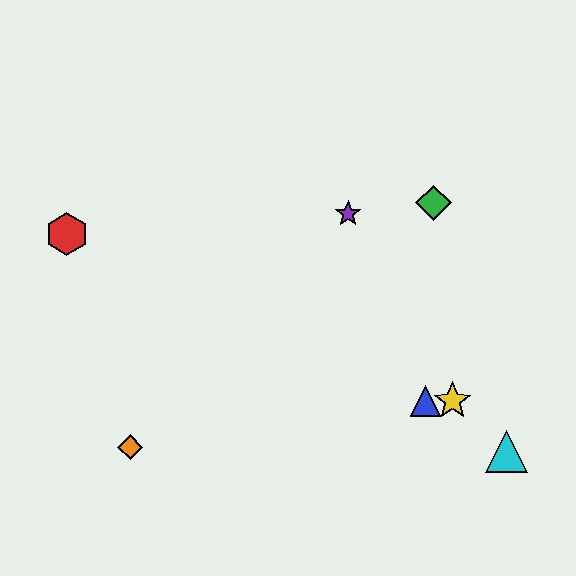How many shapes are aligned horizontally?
2 shapes (the blue triangle, the yellow star) are aligned horizontally.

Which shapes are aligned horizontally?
The blue triangle, the yellow star are aligned horizontally.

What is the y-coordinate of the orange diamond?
The orange diamond is at y≈447.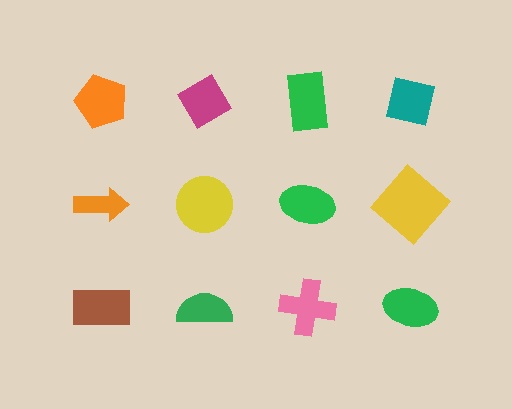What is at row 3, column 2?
A green semicircle.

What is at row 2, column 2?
A yellow circle.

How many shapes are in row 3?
4 shapes.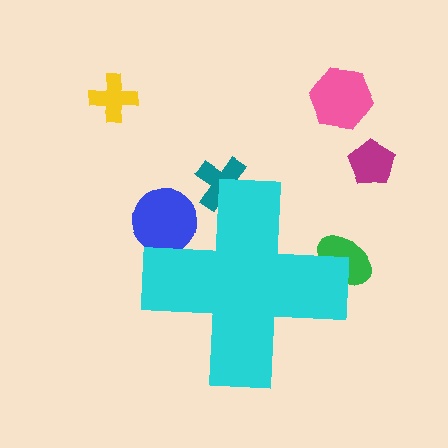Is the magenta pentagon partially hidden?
No, the magenta pentagon is fully visible.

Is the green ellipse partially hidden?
Yes, the green ellipse is partially hidden behind the cyan cross.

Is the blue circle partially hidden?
Yes, the blue circle is partially hidden behind the cyan cross.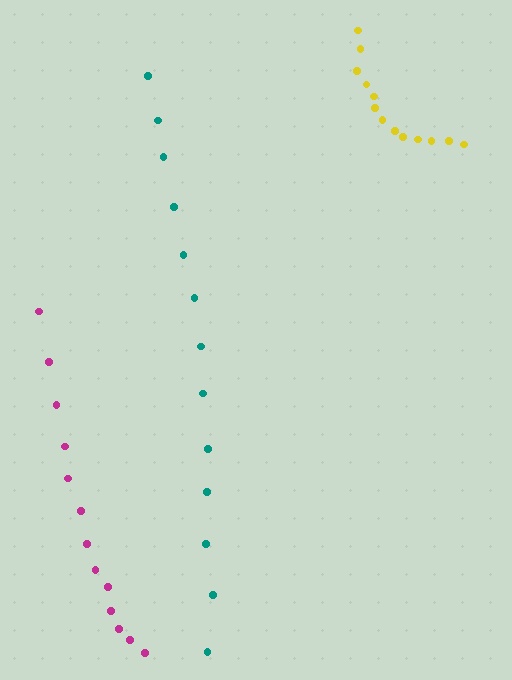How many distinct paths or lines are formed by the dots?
There are 3 distinct paths.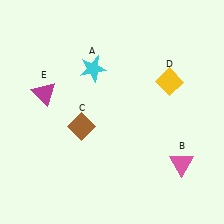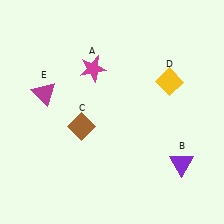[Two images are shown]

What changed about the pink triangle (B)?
In Image 1, B is pink. In Image 2, it changed to purple.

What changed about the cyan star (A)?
In Image 1, A is cyan. In Image 2, it changed to magenta.